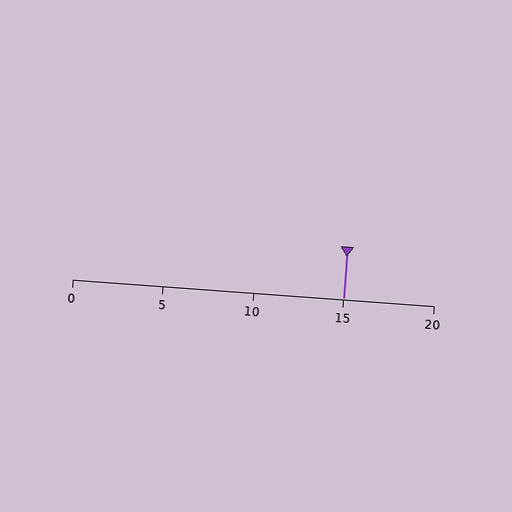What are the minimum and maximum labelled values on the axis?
The axis runs from 0 to 20.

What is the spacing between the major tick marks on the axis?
The major ticks are spaced 5 apart.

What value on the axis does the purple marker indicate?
The marker indicates approximately 15.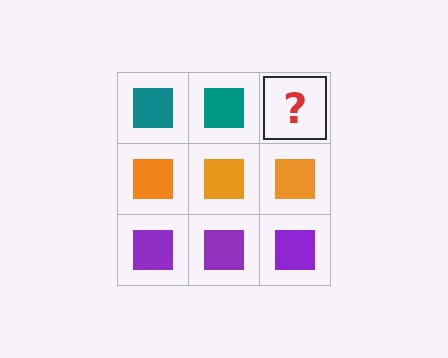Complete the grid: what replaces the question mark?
The question mark should be replaced with a teal square.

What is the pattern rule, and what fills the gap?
The rule is that each row has a consistent color. The gap should be filled with a teal square.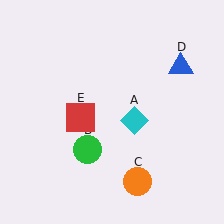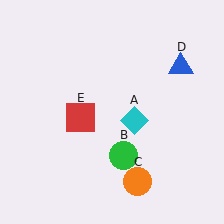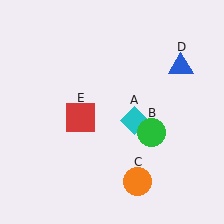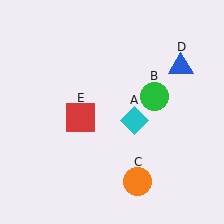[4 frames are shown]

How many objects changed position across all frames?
1 object changed position: green circle (object B).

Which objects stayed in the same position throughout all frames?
Cyan diamond (object A) and orange circle (object C) and blue triangle (object D) and red square (object E) remained stationary.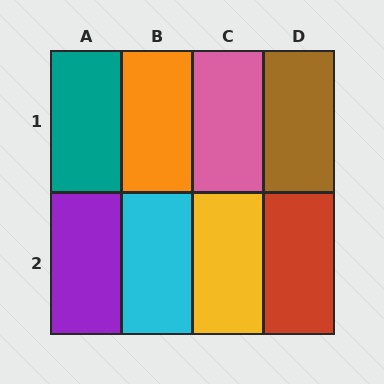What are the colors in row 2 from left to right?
Purple, cyan, yellow, red.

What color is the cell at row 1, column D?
Brown.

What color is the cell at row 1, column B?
Orange.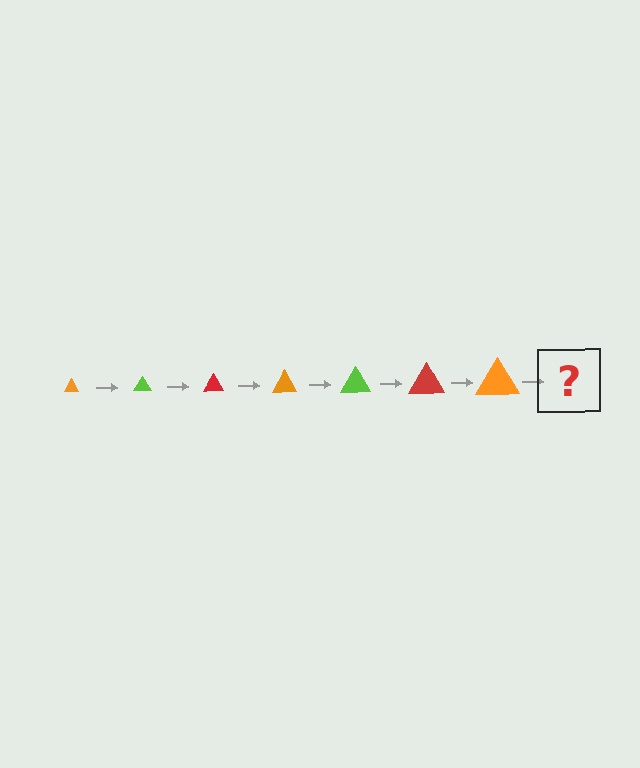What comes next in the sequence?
The next element should be a lime triangle, larger than the previous one.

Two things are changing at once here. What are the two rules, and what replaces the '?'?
The two rules are that the triangle grows larger each step and the color cycles through orange, lime, and red. The '?' should be a lime triangle, larger than the previous one.